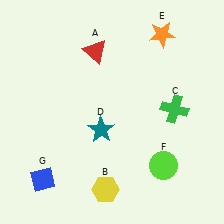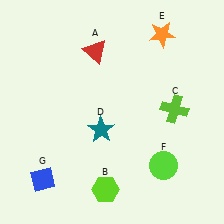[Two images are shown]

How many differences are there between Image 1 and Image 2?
There are 2 differences between the two images.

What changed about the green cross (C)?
In Image 1, C is green. In Image 2, it changed to lime.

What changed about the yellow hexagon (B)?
In Image 1, B is yellow. In Image 2, it changed to lime.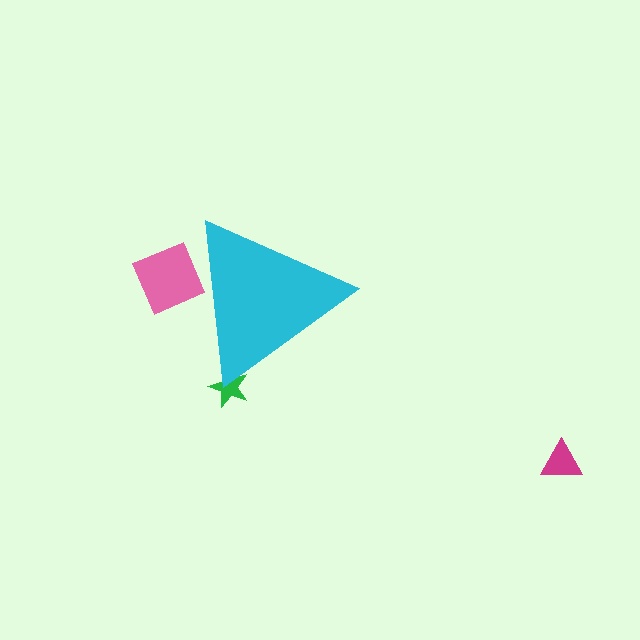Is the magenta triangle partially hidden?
No, the magenta triangle is fully visible.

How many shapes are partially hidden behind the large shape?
2 shapes are partially hidden.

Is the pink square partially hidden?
Yes, the pink square is partially hidden behind the cyan triangle.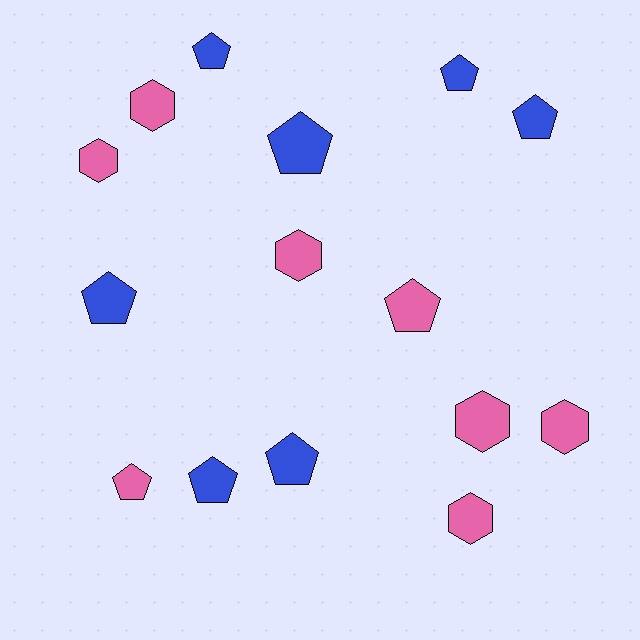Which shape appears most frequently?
Pentagon, with 9 objects.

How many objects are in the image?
There are 15 objects.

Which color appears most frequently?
Pink, with 8 objects.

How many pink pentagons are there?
There are 2 pink pentagons.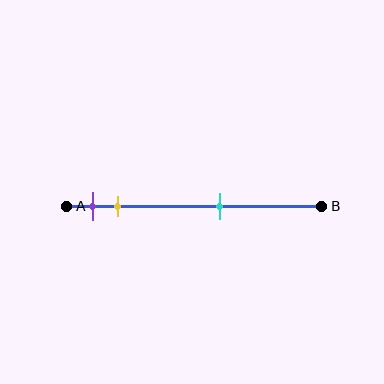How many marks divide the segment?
There are 3 marks dividing the segment.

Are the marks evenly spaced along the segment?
No, the marks are not evenly spaced.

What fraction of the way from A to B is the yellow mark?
The yellow mark is approximately 20% (0.2) of the way from A to B.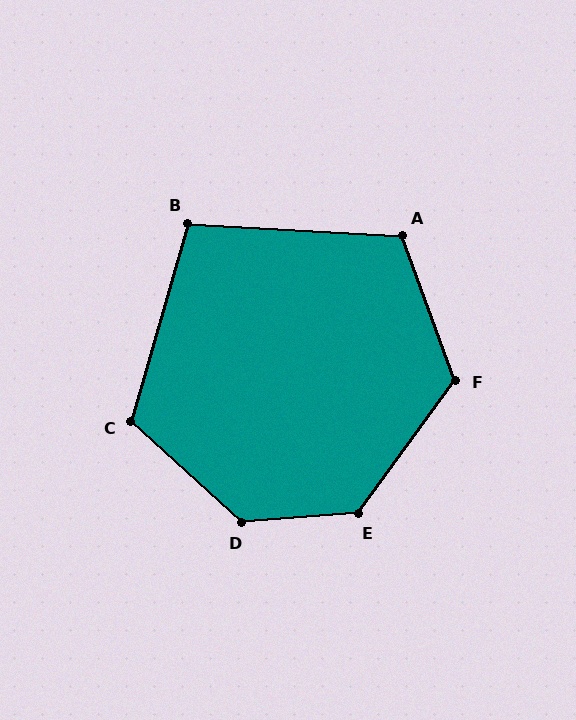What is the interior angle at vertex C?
Approximately 116 degrees (obtuse).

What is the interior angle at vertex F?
Approximately 124 degrees (obtuse).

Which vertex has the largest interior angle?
D, at approximately 133 degrees.